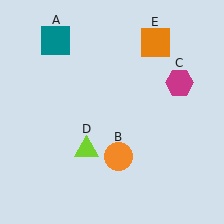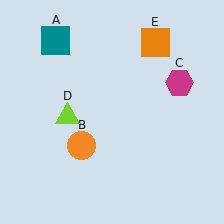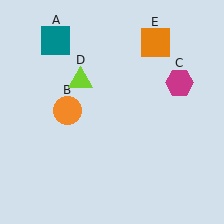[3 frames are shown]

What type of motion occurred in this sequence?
The orange circle (object B), lime triangle (object D) rotated clockwise around the center of the scene.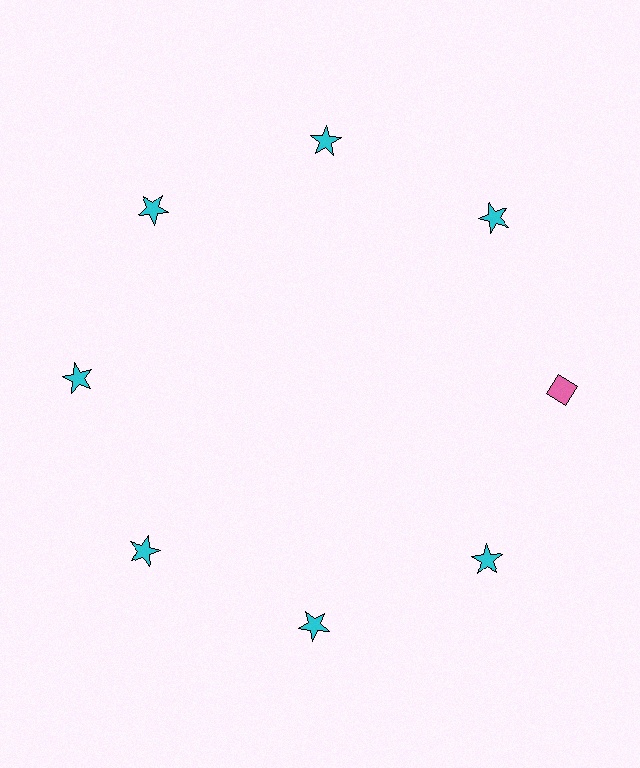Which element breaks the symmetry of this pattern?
The pink diamond at roughly the 3 o'clock position breaks the symmetry. All other shapes are cyan stars.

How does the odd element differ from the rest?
It differs in both color (pink instead of cyan) and shape (diamond instead of star).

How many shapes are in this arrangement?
There are 8 shapes arranged in a ring pattern.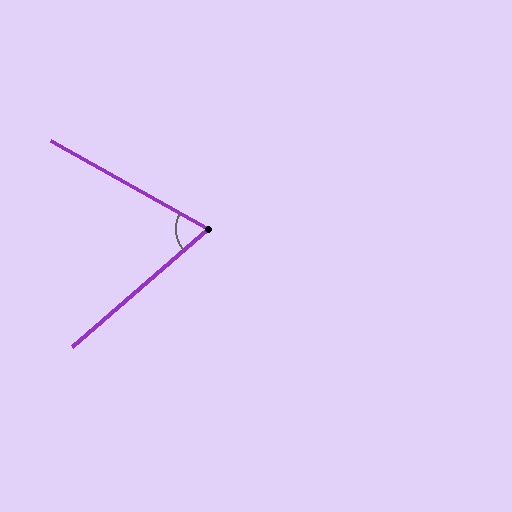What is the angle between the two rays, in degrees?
Approximately 70 degrees.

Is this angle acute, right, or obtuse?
It is acute.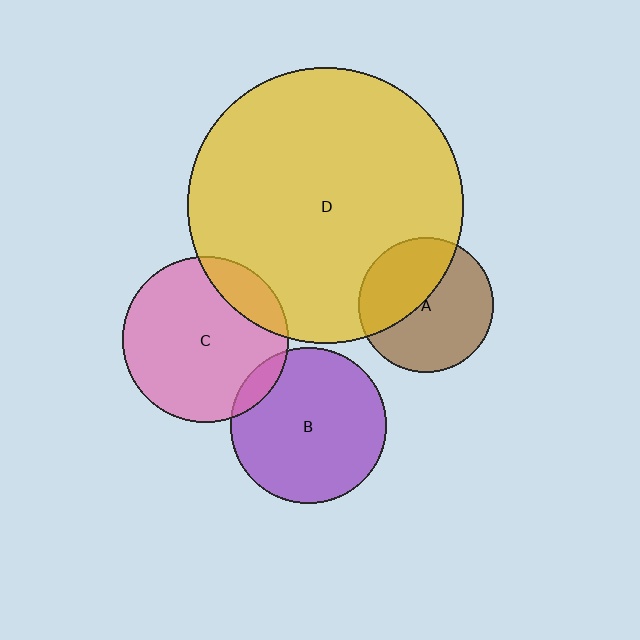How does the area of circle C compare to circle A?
Approximately 1.5 times.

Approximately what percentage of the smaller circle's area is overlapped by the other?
Approximately 15%.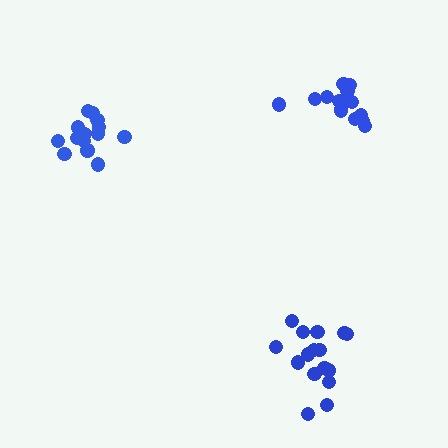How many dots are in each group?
Group 1: 14 dots, Group 2: 16 dots, Group 3: 14 dots (44 total).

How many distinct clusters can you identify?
There are 3 distinct clusters.